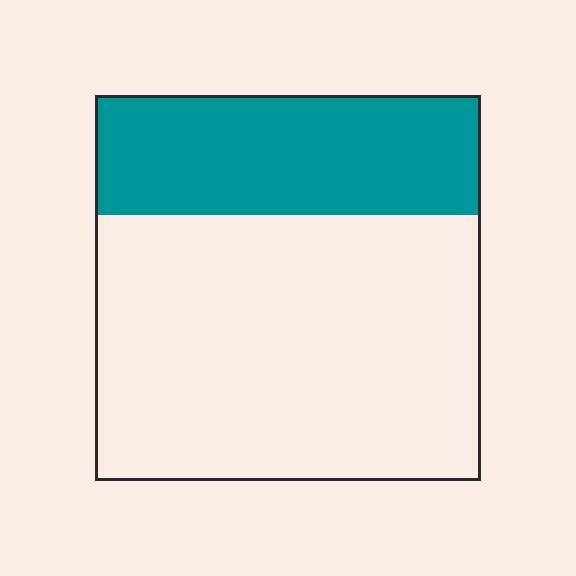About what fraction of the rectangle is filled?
About one third (1/3).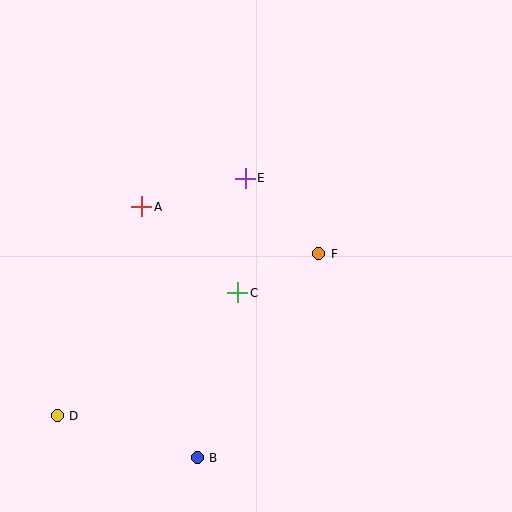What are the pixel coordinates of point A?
Point A is at (141, 207).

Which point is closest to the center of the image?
Point C at (238, 293) is closest to the center.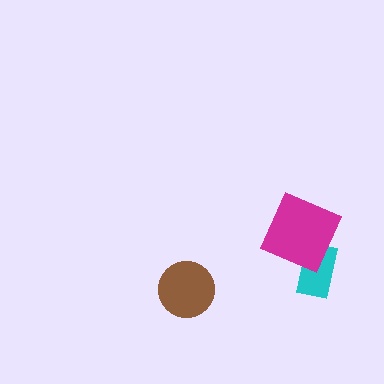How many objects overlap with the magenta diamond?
1 object overlaps with the magenta diamond.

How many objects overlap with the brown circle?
0 objects overlap with the brown circle.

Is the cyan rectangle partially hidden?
Yes, it is partially covered by another shape.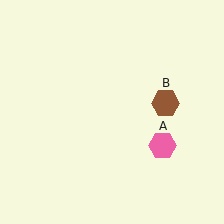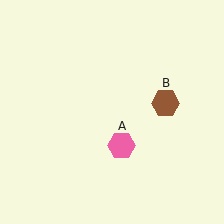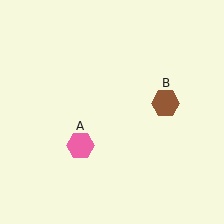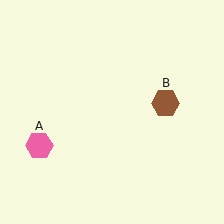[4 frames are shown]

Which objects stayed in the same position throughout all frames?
Brown hexagon (object B) remained stationary.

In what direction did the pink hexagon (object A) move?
The pink hexagon (object A) moved left.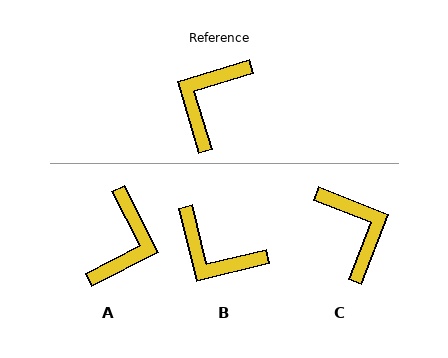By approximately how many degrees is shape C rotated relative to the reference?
Approximately 128 degrees clockwise.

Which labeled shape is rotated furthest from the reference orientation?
A, about 169 degrees away.